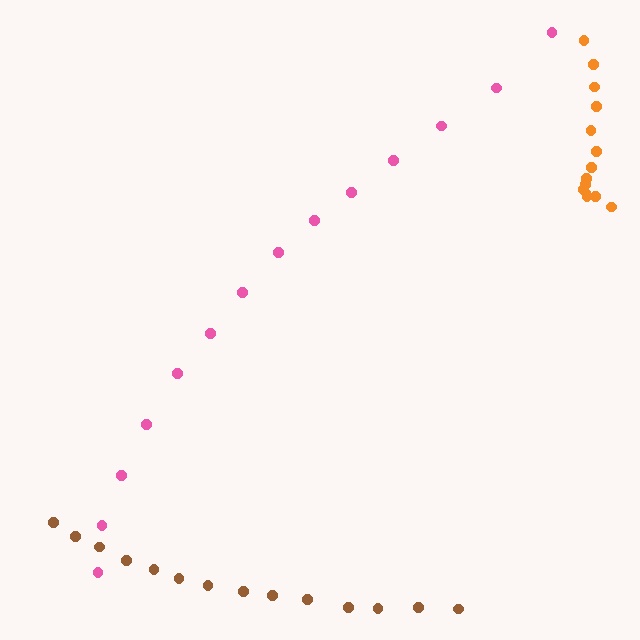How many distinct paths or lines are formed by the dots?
There are 3 distinct paths.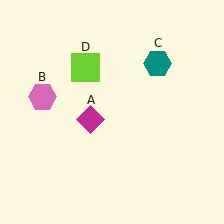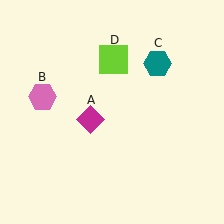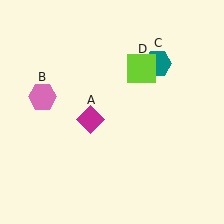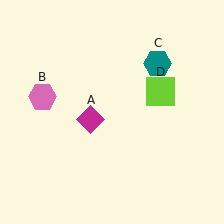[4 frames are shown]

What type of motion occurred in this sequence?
The lime square (object D) rotated clockwise around the center of the scene.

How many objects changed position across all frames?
1 object changed position: lime square (object D).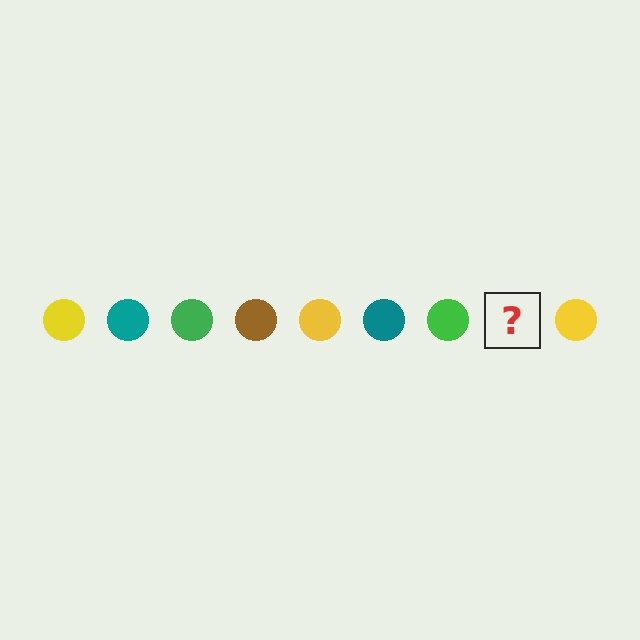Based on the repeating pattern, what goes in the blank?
The blank should be a brown circle.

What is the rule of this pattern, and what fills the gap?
The rule is that the pattern cycles through yellow, teal, green, brown circles. The gap should be filled with a brown circle.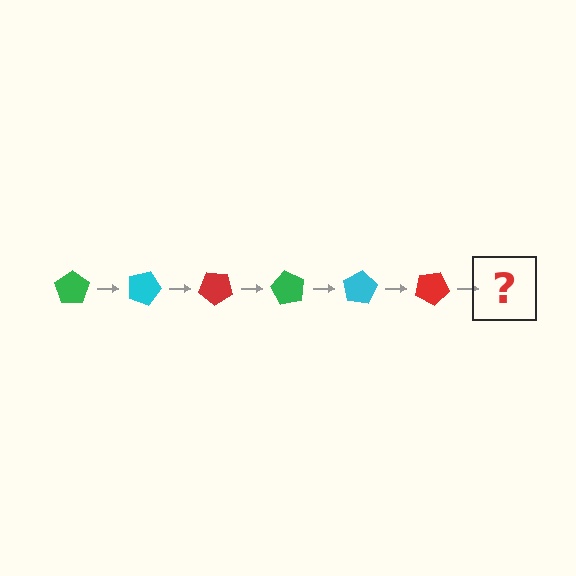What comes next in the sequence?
The next element should be a green pentagon, rotated 120 degrees from the start.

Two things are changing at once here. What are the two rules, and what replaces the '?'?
The two rules are that it rotates 20 degrees each step and the color cycles through green, cyan, and red. The '?' should be a green pentagon, rotated 120 degrees from the start.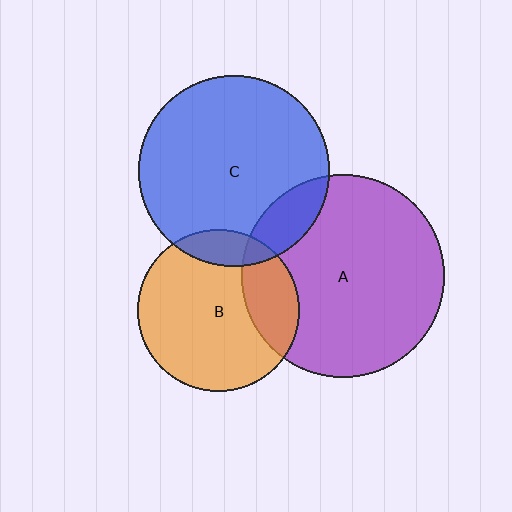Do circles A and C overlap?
Yes.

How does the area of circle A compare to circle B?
Approximately 1.6 times.